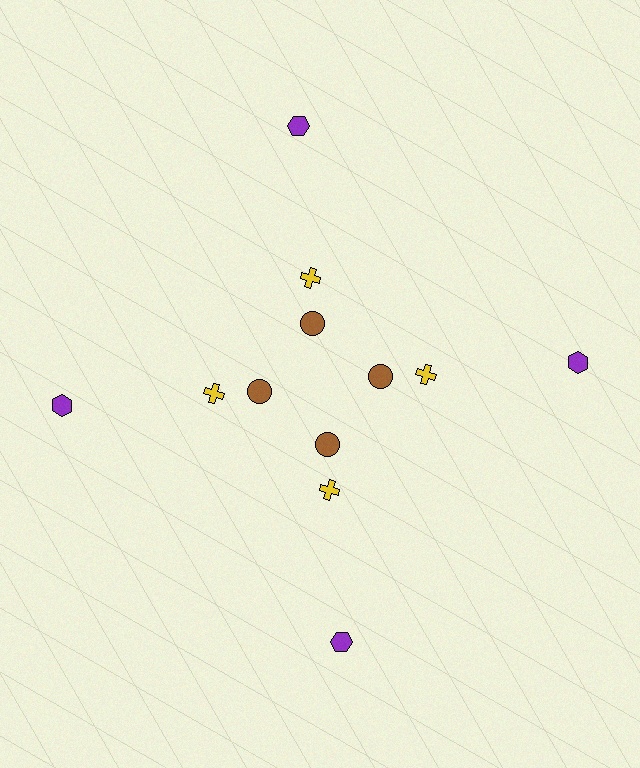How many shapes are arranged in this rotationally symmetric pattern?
There are 12 shapes, arranged in 4 groups of 3.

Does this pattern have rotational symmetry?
Yes, this pattern has 4-fold rotational symmetry. It looks the same after rotating 90 degrees around the center.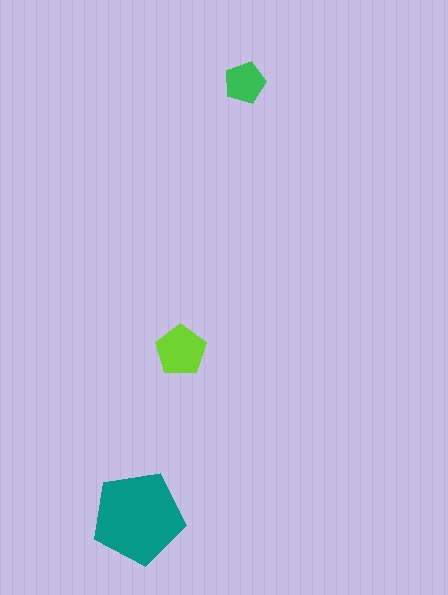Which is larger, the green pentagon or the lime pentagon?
The lime one.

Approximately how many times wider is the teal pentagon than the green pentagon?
About 2 times wider.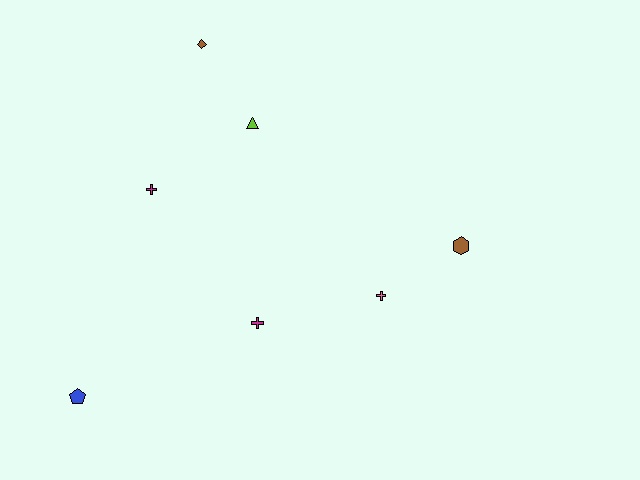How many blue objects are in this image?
There is 1 blue object.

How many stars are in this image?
There are no stars.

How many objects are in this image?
There are 7 objects.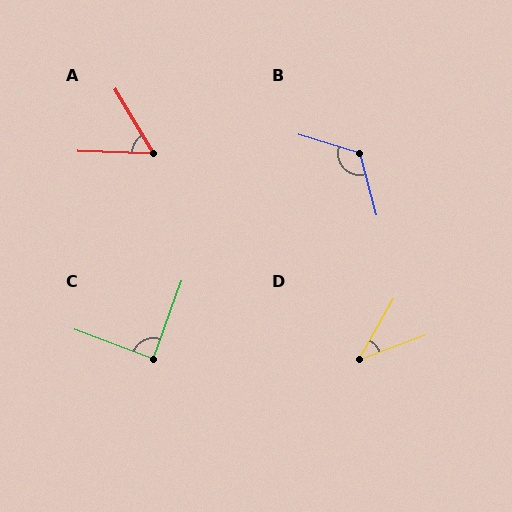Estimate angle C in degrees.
Approximately 89 degrees.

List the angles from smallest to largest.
D (40°), A (57°), C (89°), B (122°).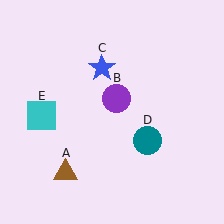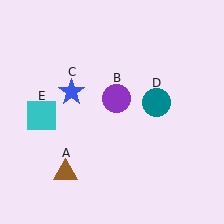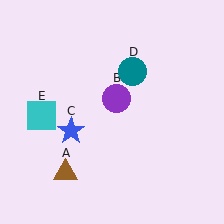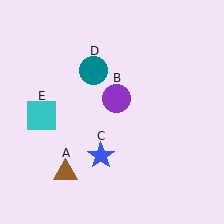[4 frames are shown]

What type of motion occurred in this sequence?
The blue star (object C), teal circle (object D) rotated counterclockwise around the center of the scene.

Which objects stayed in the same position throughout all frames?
Brown triangle (object A) and purple circle (object B) and cyan square (object E) remained stationary.